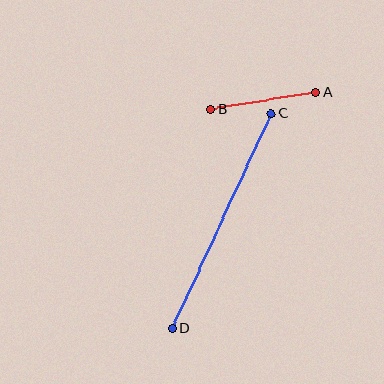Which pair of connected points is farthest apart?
Points C and D are farthest apart.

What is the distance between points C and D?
The distance is approximately 237 pixels.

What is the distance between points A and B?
The distance is approximately 106 pixels.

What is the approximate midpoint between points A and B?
The midpoint is at approximately (264, 101) pixels.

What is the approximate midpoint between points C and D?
The midpoint is at approximately (222, 221) pixels.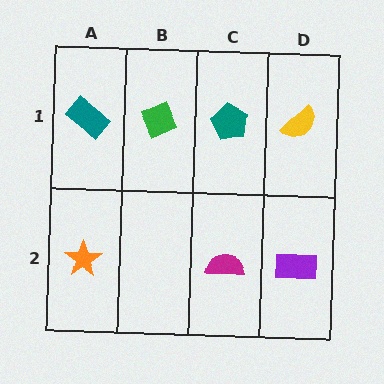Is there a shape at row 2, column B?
No, that cell is empty.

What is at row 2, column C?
A magenta semicircle.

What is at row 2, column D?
A purple rectangle.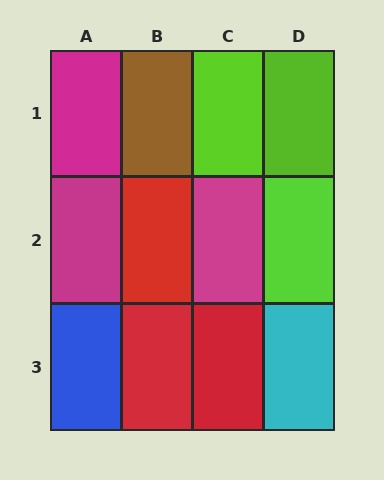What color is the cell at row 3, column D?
Cyan.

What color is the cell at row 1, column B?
Brown.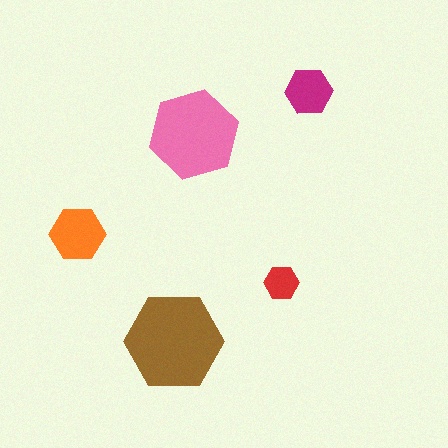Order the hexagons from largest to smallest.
the brown one, the pink one, the orange one, the magenta one, the red one.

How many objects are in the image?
There are 5 objects in the image.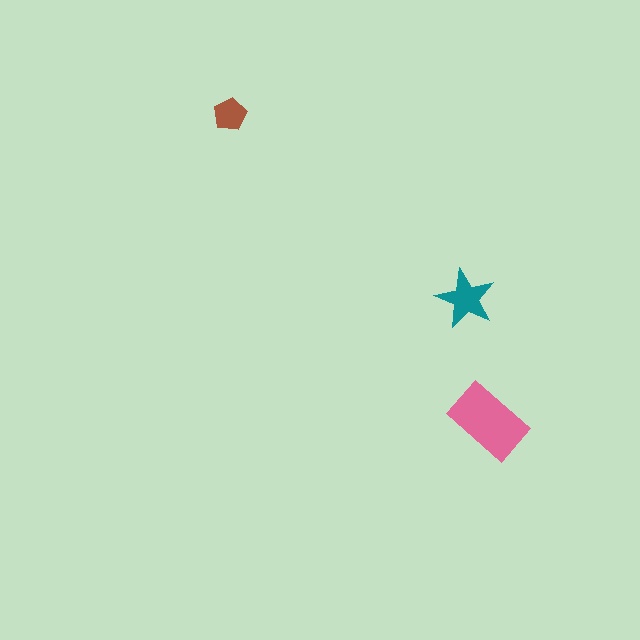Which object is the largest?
The pink rectangle.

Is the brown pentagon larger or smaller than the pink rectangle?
Smaller.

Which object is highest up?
The brown pentagon is topmost.